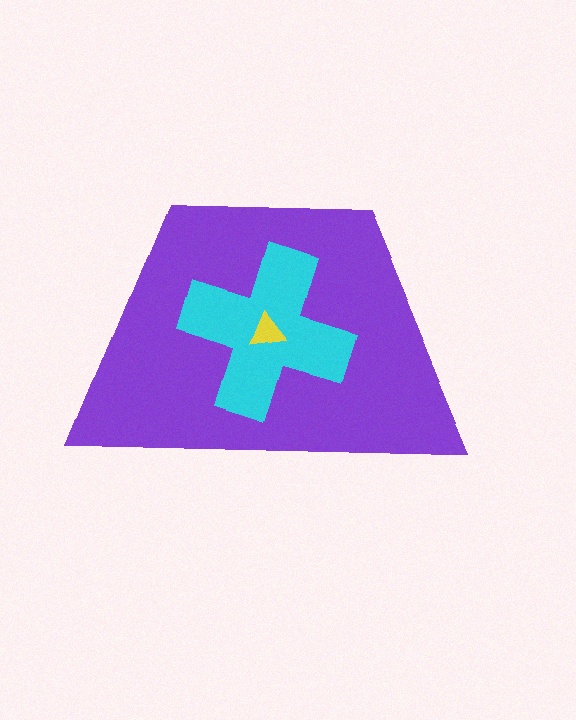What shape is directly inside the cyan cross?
The yellow triangle.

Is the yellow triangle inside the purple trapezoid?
Yes.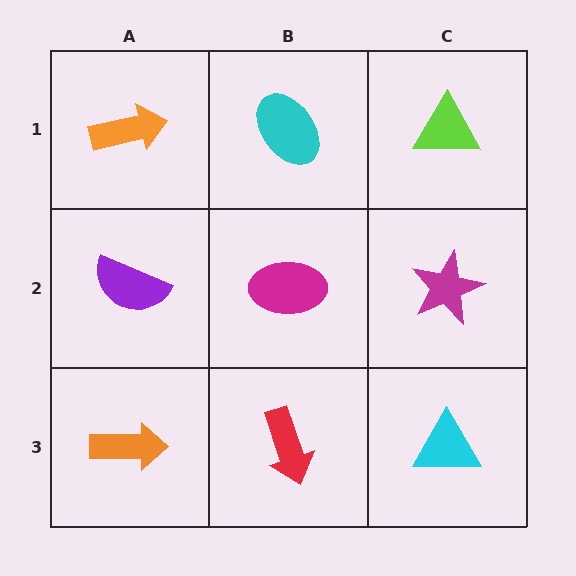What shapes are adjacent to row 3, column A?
A purple semicircle (row 2, column A), a red arrow (row 3, column B).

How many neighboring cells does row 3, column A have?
2.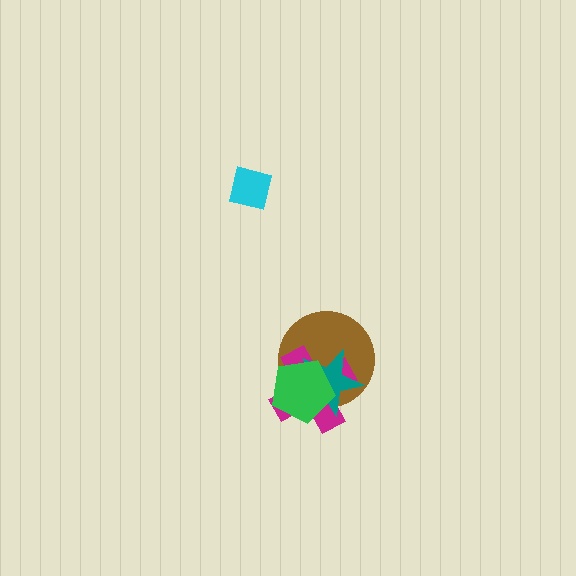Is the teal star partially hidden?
Yes, it is partially covered by another shape.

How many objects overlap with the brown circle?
3 objects overlap with the brown circle.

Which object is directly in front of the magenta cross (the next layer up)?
The teal star is directly in front of the magenta cross.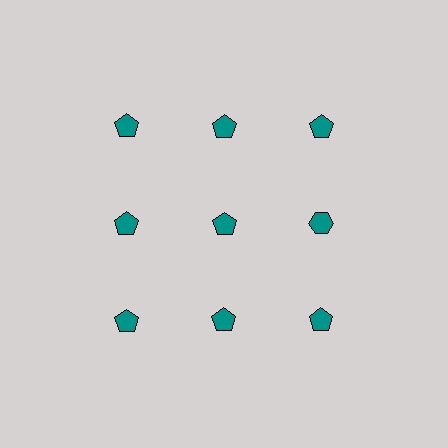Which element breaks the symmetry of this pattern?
The teal hexagon in the second row, center column breaks the symmetry. All other shapes are teal pentagons.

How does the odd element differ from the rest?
It has a different shape: hexagon instead of pentagon.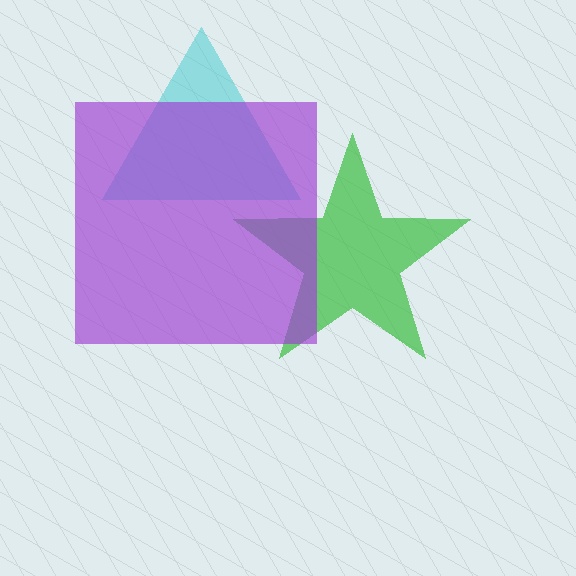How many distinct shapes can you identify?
There are 3 distinct shapes: a cyan triangle, a green star, a purple square.